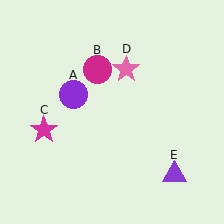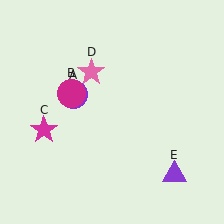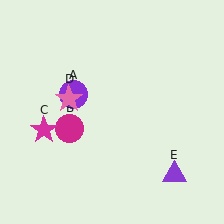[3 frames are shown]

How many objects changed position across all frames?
2 objects changed position: magenta circle (object B), pink star (object D).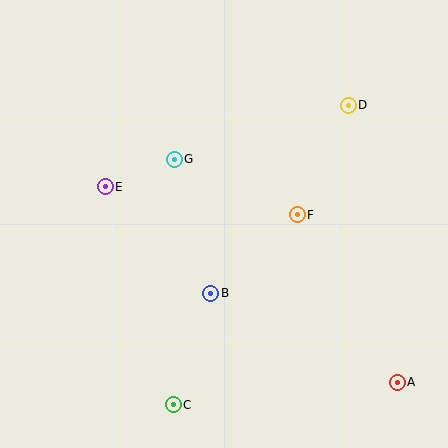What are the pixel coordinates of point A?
Point A is at (397, 382).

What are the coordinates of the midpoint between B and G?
The midpoint between B and G is at (193, 226).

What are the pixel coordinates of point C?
Point C is at (173, 405).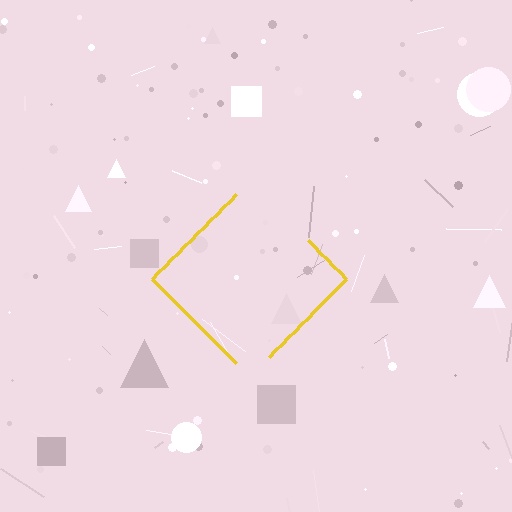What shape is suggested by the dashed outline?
The dashed outline suggests a diamond.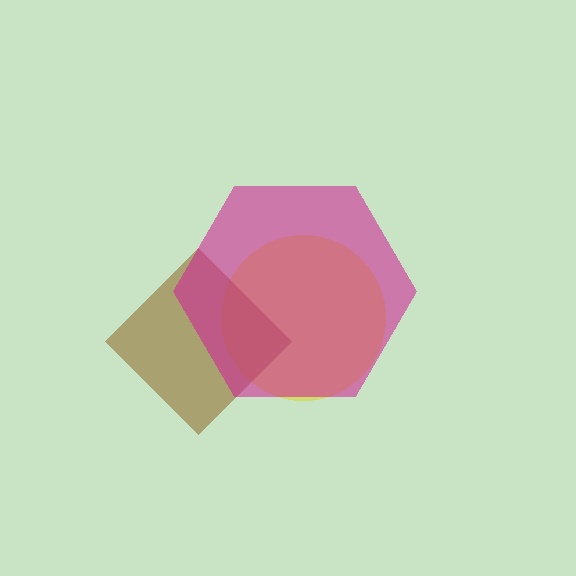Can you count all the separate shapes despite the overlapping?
Yes, there are 3 separate shapes.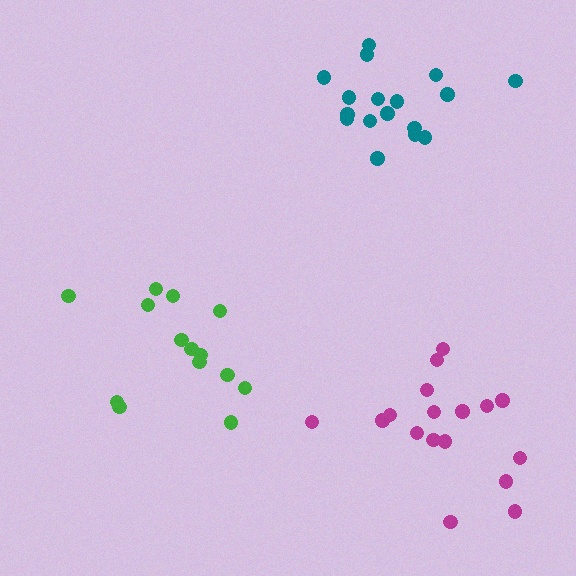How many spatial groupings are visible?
There are 3 spatial groupings.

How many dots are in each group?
Group 1: 14 dots, Group 2: 17 dots, Group 3: 17 dots (48 total).